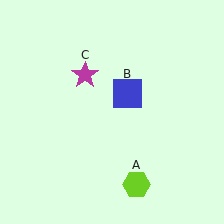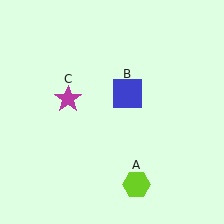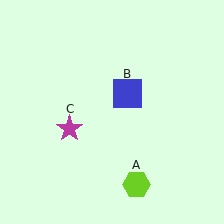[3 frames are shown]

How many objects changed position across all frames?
1 object changed position: magenta star (object C).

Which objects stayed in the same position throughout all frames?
Lime hexagon (object A) and blue square (object B) remained stationary.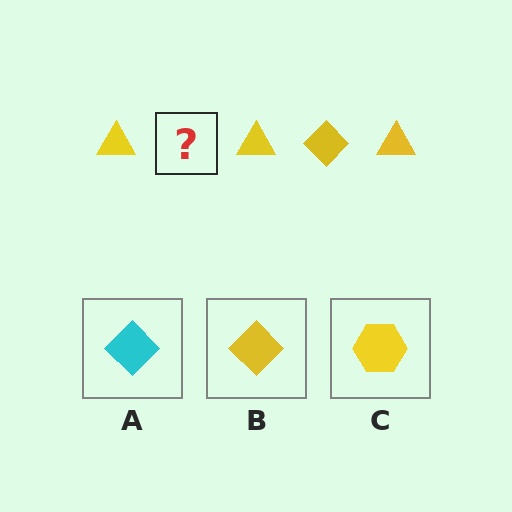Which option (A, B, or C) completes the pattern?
B.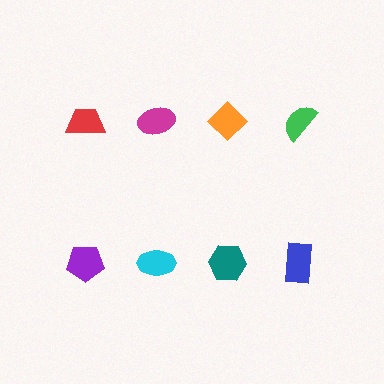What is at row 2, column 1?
A purple pentagon.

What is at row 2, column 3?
A teal hexagon.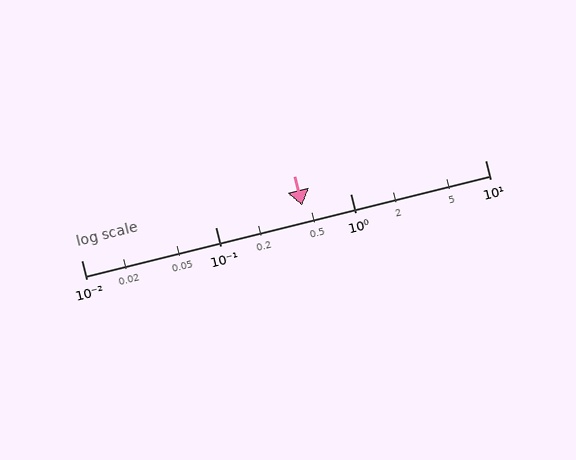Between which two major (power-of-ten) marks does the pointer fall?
The pointer is between 0.1 and 1.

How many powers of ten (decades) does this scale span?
The scale spans 3 decades, from 0.01 to 10.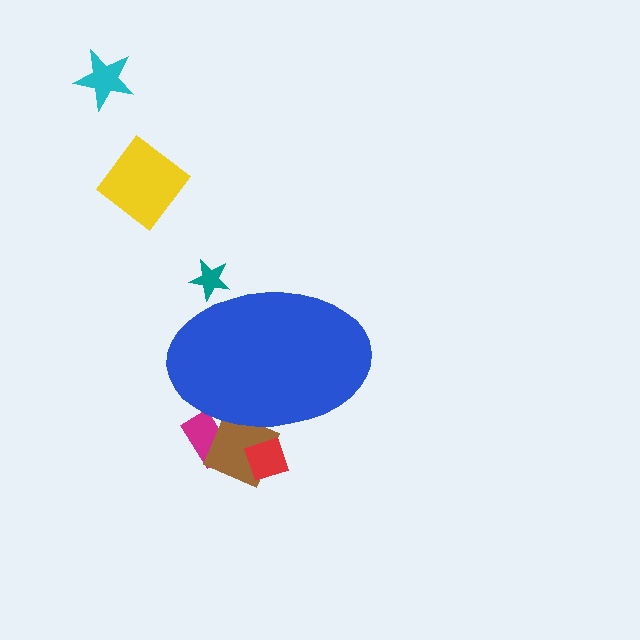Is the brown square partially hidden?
Yes, the brown square is partially hidden behind the blue ellipse.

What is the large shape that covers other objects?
A blue ellipse.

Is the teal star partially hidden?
Yes, the teal star is partially hidden behind the blue ellipse.